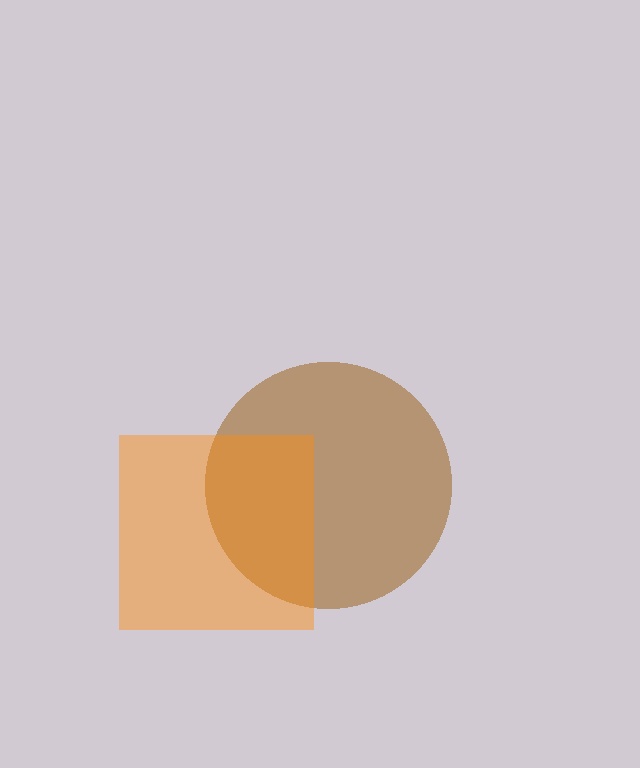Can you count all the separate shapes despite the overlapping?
Yes, there are 2 separate shapes.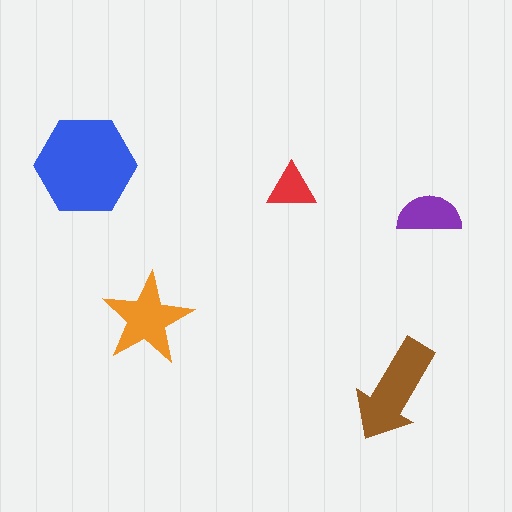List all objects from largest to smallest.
The blue hexagon, the brown arrow, the orange star, the purple semicircle, the red triangle.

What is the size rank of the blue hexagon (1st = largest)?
1st.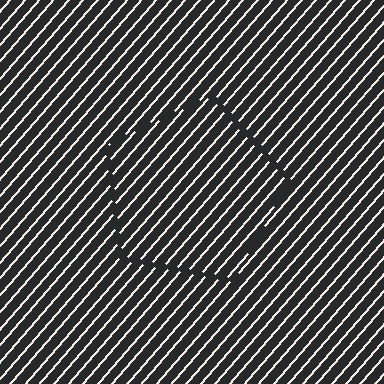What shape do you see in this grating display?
An illusory pentagon. The interior of the shape contains the same grating, shifted by half a period — the contour is defined by the phase discontinuity where line-ends from the inner and outer gratings abut.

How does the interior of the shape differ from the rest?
The interior of the shape contains the same grating, shifted by half a period — the contour is defined by the phase discontinuity where line-ends from the inner and outer gratings abut.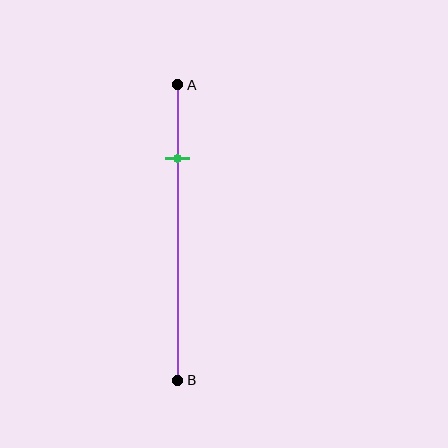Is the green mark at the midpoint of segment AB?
No, the mark is at about 25% from A, not at the 50% midpoint.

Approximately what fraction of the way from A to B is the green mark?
The green mark is approximately 25% of the way from A to B.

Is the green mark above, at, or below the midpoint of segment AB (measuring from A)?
The green mark is above the midpoint of segment AB.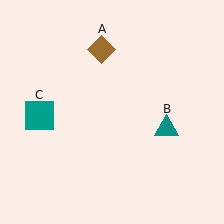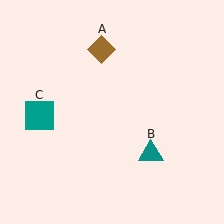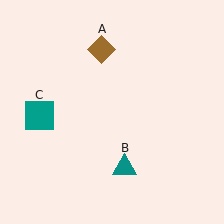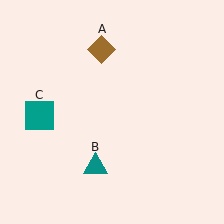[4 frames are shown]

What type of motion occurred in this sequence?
The teal triangle (object B) rotated clockwise around the center of the scene.